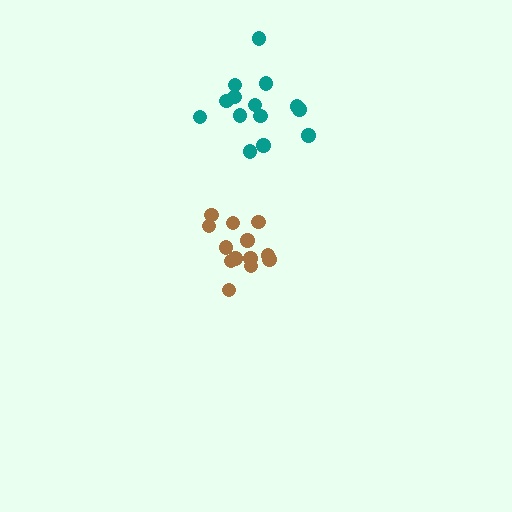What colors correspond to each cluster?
The clusters are colored: teal, brown.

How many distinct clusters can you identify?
There are 2 distinct clusters.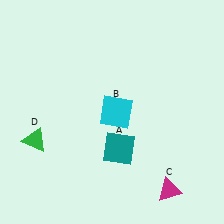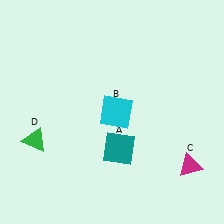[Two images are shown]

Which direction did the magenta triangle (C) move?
The magenta triangle (C) moved up.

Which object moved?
The magenta triangle (C) moved up.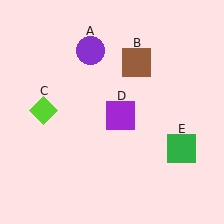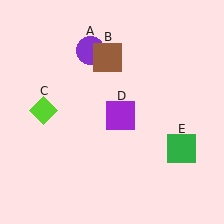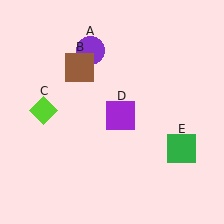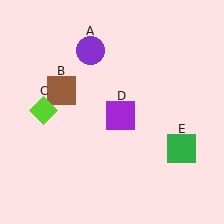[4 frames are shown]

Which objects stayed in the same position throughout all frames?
Purple circle (object A) and lime diamond (object C) and purple square (object D) and green square (object E) remained stationary.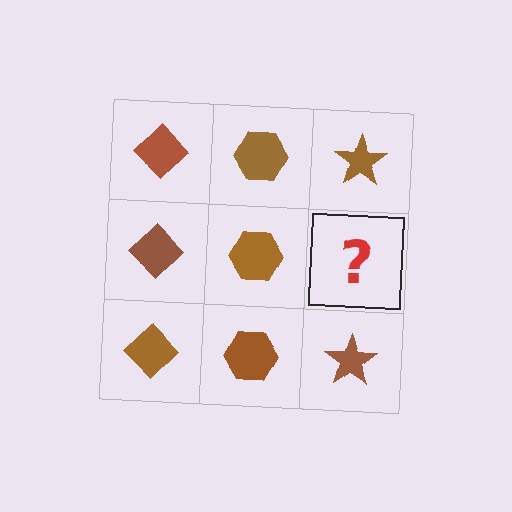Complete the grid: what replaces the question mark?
The question mark should be replaced with a brown star.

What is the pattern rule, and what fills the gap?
The rule is that each column has a consistent shape. The gap should be filled with a brown star.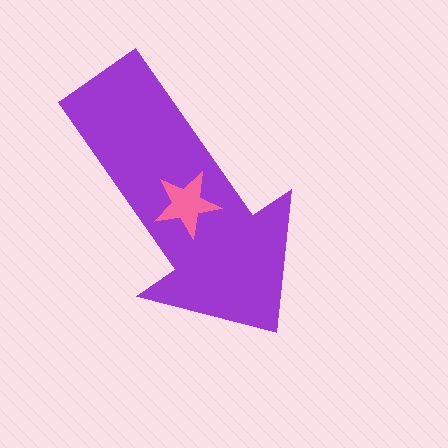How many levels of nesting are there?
2.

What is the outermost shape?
The purple arrow.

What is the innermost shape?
The pink star.